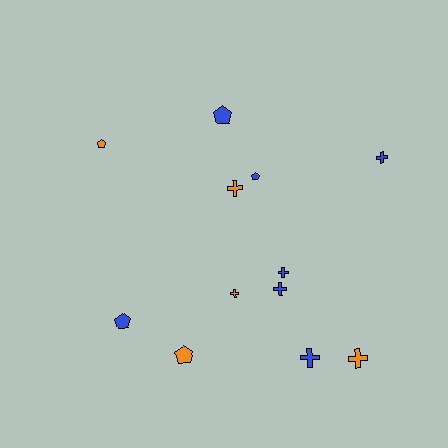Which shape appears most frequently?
Cross, with 7 objects.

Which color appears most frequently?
Blue, with 7 objects.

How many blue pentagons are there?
There are 3 blue pentagons.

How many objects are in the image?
There are 12 objects.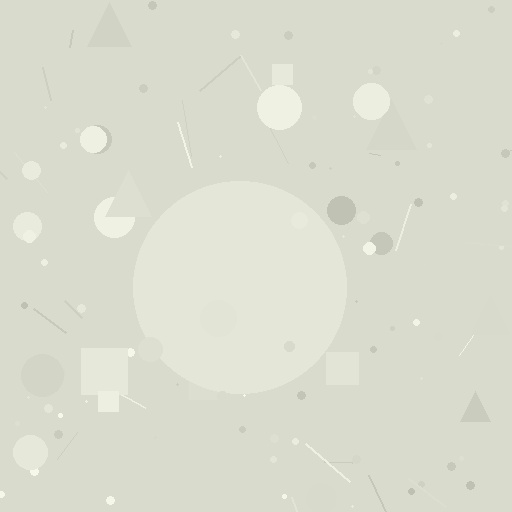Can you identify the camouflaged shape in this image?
The camouflaged shape is a circle.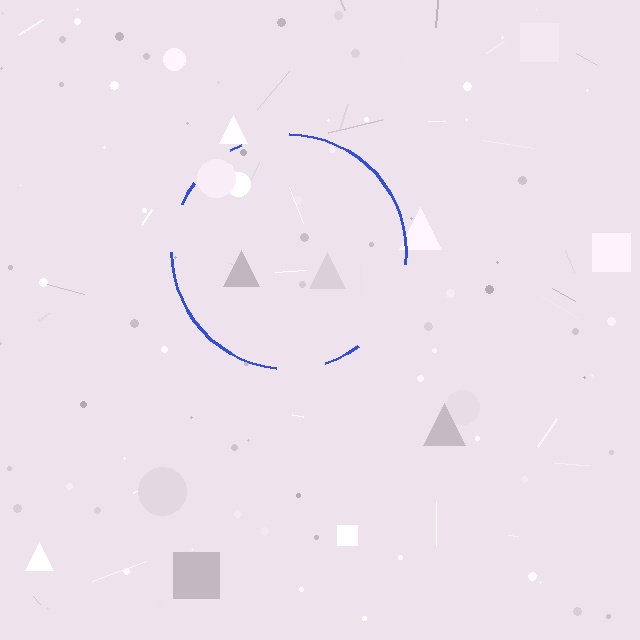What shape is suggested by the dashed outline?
The dashed outline suggests a circle.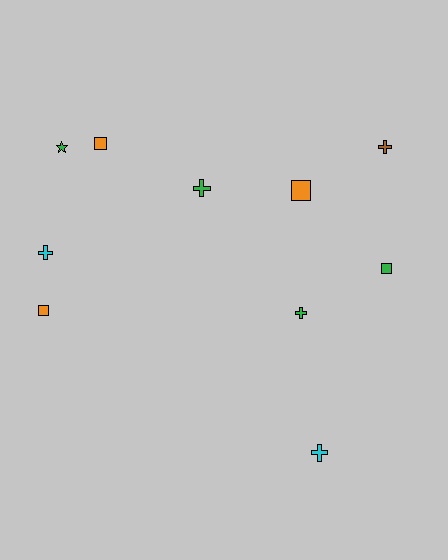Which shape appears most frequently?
Cross, with 5 objects.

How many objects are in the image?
There are 10 objects.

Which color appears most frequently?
Green, with 4 objects.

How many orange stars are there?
There are no orange stars.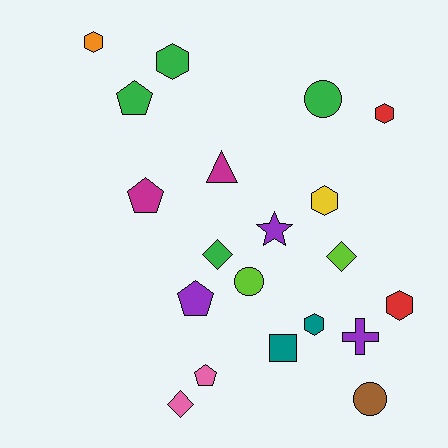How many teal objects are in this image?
There are 2 teal objects.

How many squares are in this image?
There is 1 square.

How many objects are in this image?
There are 20 objects.